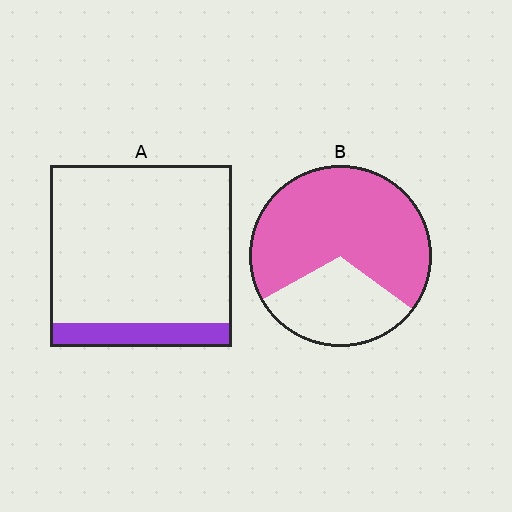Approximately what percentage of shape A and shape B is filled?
A is approximately 15% and B is approximately 70%.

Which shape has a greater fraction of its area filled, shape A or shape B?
Shape B.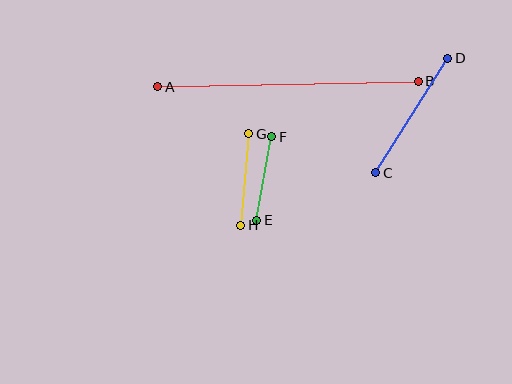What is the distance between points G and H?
The distance is approximately 92 pixels.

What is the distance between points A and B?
The distance is approximately 261 pixels.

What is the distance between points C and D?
The distance is approximately 135 pixels.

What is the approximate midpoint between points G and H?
The midpoint is at approximately (245, 180) pixels.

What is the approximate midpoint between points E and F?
The midpoint is at approximately (264, 178) pixels.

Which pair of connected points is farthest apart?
Points A and B are farthest apart.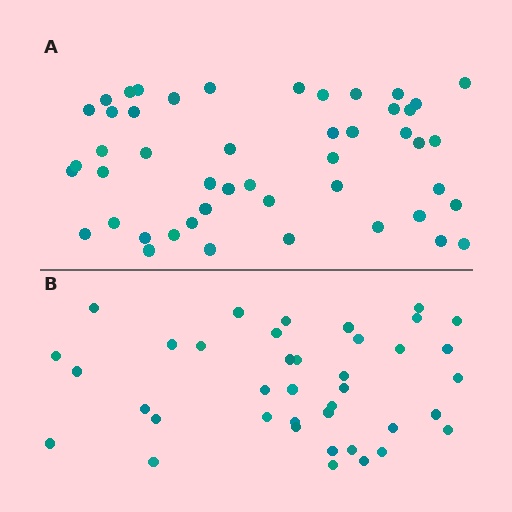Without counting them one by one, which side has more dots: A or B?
Region A (the top region) has more dots.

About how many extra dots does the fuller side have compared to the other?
Region A has roughly 8 or so more dots than region B.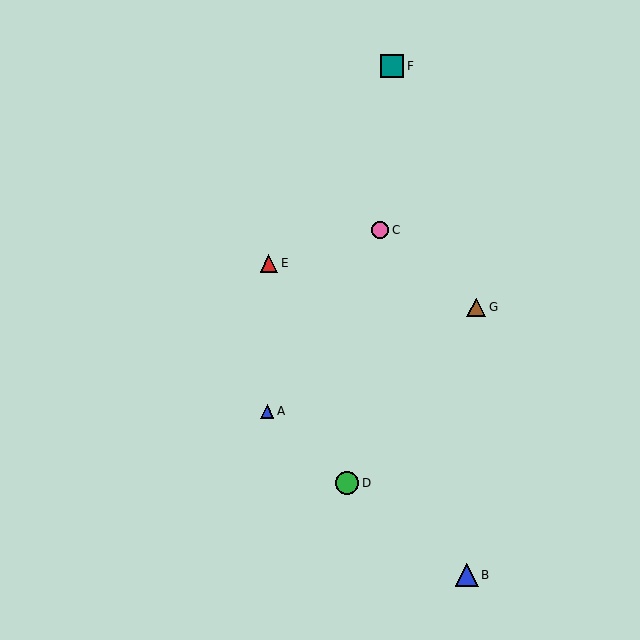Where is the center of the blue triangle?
The center of the blue triangle is at (267, 411).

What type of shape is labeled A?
Shape A is a blue triangle.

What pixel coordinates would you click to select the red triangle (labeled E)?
Click at (269, 263) to select the red triangle E.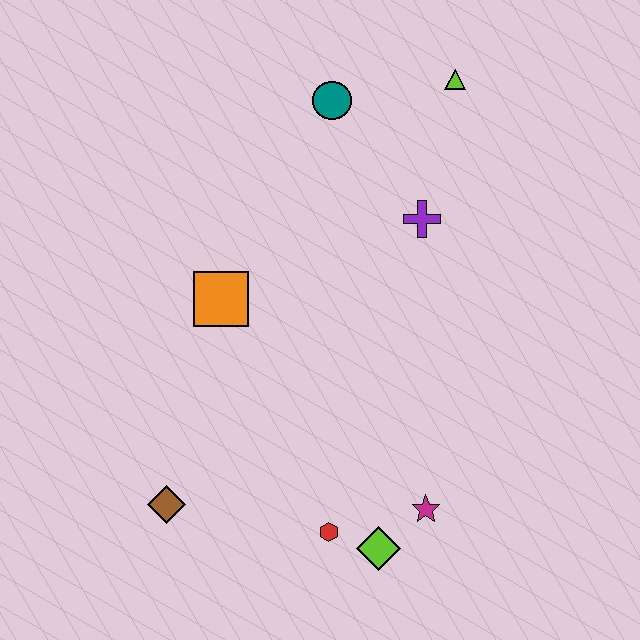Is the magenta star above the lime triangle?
No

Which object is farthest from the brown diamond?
The lime triangle is farthest from the brown diamond.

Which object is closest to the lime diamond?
The red hexagon is closest to the lime diamond.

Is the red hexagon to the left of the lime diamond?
Yes